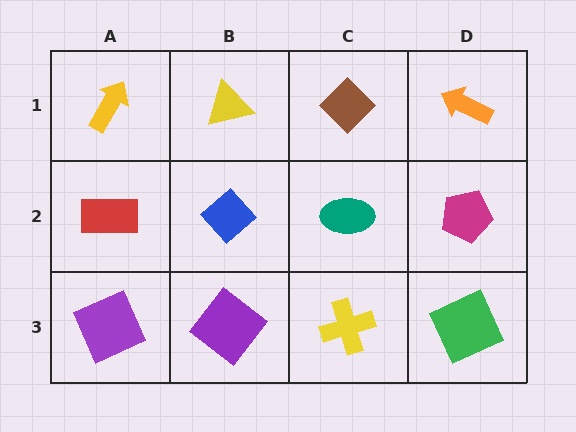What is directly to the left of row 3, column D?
A yellow cross.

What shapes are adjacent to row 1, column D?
A magenta pentagon (row 2, column D), a brown diamond (row 1, column C).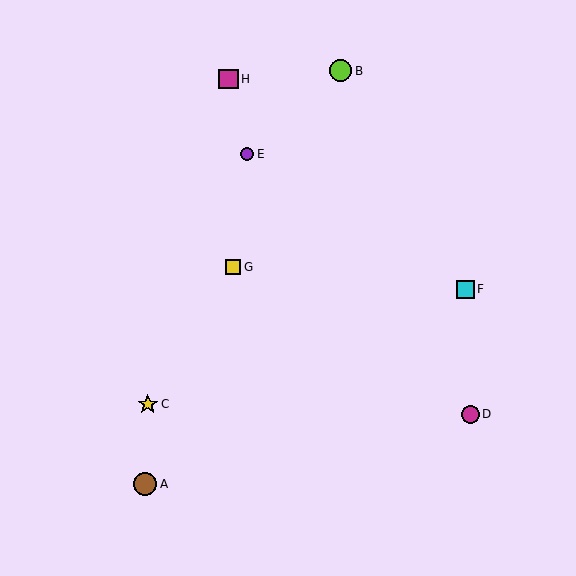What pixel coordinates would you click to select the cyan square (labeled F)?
Click at (465, 289) to select the cyan square F.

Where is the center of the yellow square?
The center of the yellow square is at (233, 267).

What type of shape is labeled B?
Shape B is a lime circle.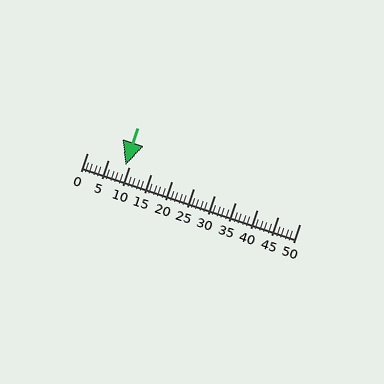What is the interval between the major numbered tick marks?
The major tick marks are spaced 5 units apart.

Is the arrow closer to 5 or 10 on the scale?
The arrow is closer to 10.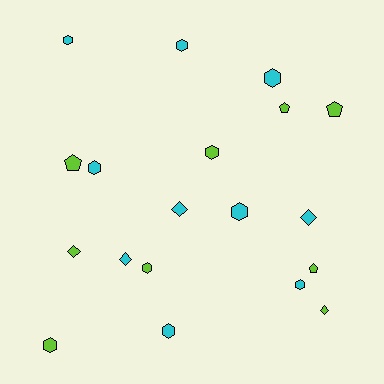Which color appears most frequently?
Cyan, with 10 objects.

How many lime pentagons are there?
There are 4 lime pentagons.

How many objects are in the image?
There are 19 objects.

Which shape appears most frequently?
Hexagon, with 10 objects.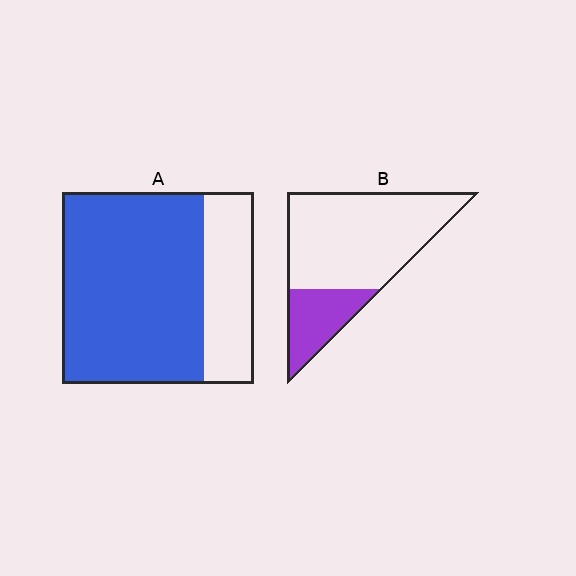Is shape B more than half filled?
No.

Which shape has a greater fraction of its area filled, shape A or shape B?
Shape A.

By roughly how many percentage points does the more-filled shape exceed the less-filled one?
By roughly 50 percentage points (A over B).